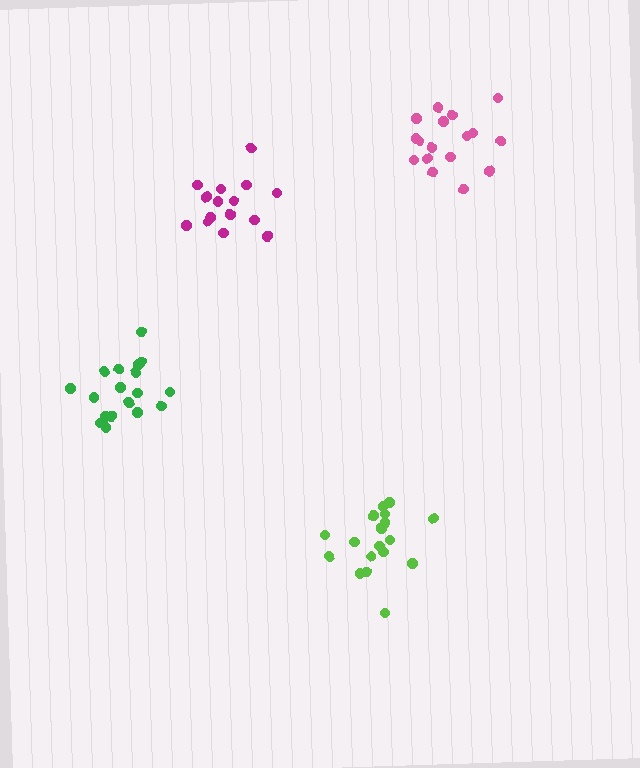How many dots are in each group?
Group 1: 18 dots, Group 2: 18 dots, Group 3: 17 dots, Group 4: 15 dots (68 total).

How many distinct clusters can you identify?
There are 4 distinct clusters.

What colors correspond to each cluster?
The clusters are colored: lime, green, pink, magenta.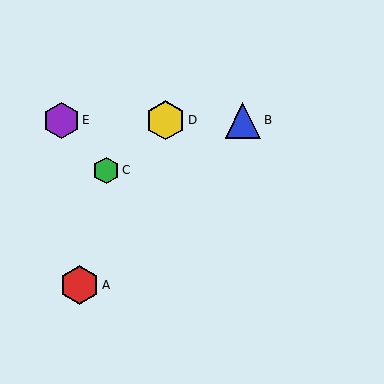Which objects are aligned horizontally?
Objects B, D, E are aligned horizontally.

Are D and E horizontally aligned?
Yes, both are at y≈120.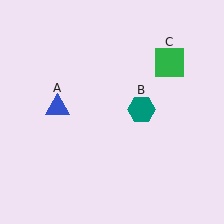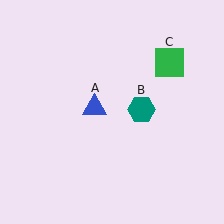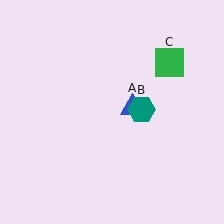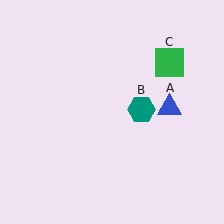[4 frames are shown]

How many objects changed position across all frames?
1 object changed position: blue triangle (object A).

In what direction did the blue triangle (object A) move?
The blue triangle (object A) moved right.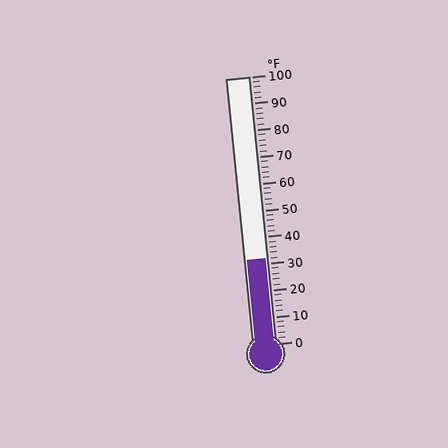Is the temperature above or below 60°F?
The temperature is below 60°F.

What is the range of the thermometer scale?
The thermometer scale ranges from 0°F to 100°F.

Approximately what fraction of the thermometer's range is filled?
The thermometer is filled to approximately 30% of its range.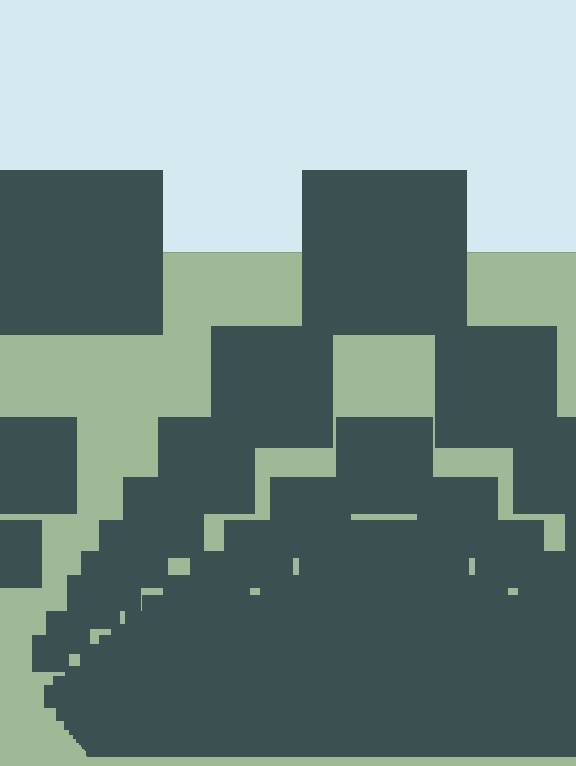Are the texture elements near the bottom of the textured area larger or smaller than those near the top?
Smaller. The gradient is inverted — elements near the bottom are smaller and denser.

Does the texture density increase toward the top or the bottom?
Density increases toward the bottom.